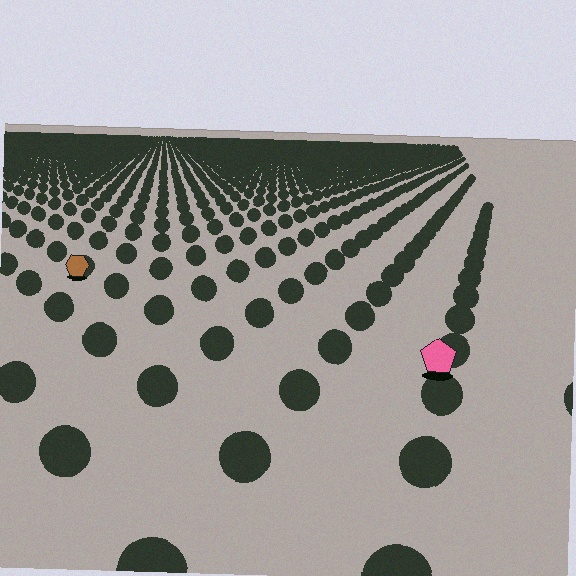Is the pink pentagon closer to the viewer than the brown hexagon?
Yes. The pink pentagon is closer — you can tell from the texture gradient: the ground texture is coarser near it.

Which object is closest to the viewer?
The pink pentagon is closest. The texture marks near it are larger and more spread out.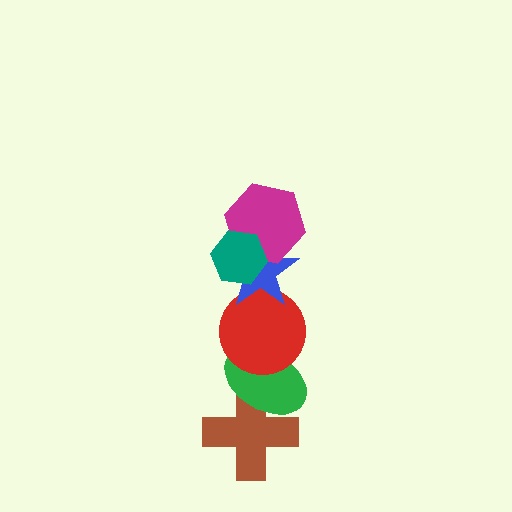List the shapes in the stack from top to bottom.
From top to bottom: the teal hexagon, the magenta hexagon, the blue star, the red circle, the green ellipse, the brown cross.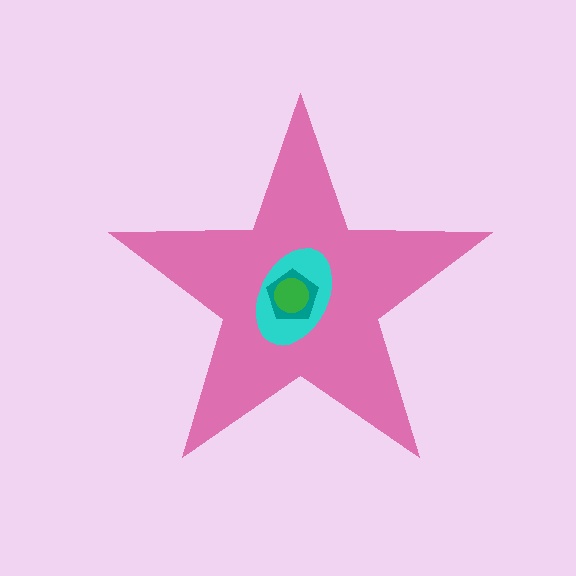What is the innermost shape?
The green circle.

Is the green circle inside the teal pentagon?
Yes.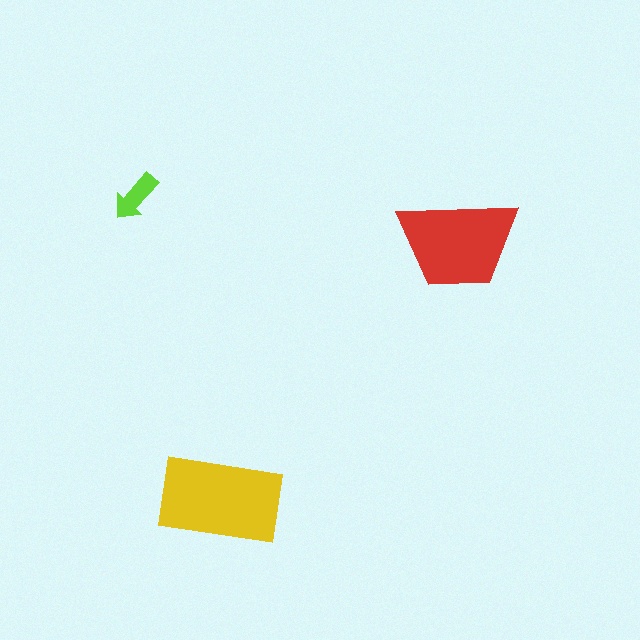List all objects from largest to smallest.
The yellow rectangle, the red trapezoid, the lime arrow.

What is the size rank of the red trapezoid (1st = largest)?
2nd.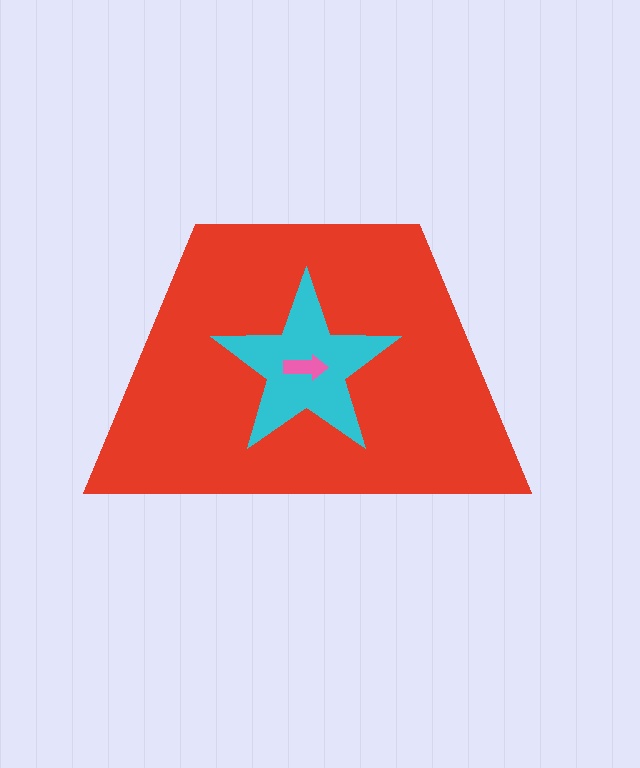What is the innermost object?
The pink arrow.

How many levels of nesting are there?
3.